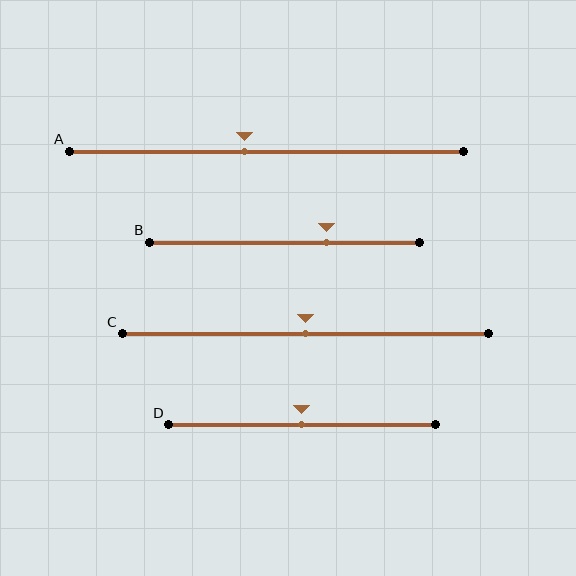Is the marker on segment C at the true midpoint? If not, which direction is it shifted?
Yes, the marker on segment C is at the true midpoint.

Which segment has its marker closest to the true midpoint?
Segment C has its marker closest to the true midpoint.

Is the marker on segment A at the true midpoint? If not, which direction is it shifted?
No, the marker on segment A is shifted to the left by about 6% of the segment length.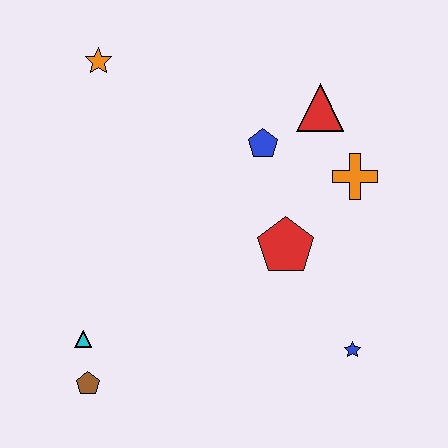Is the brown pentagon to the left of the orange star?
Yes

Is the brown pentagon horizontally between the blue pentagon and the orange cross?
No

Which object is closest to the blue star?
The red pentagon is closest to the blue star.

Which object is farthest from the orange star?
The blue star is farthest from the orange star.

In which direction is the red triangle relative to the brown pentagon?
The red triangle is above the brown pentagon.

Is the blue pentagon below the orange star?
Yes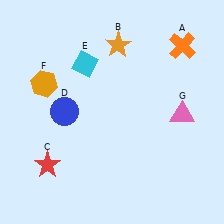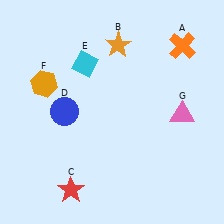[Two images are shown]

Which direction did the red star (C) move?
The red star (C) moved down.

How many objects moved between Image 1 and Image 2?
1 object moved between the two images.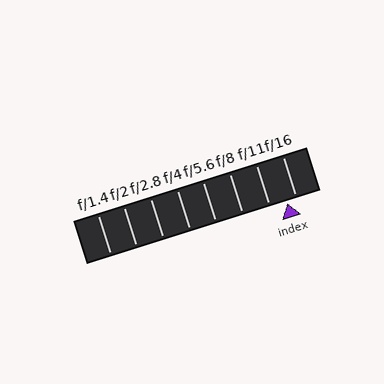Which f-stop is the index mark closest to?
The index mark is closest to f/16.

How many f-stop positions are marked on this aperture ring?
There are 8 f-stop positions marked.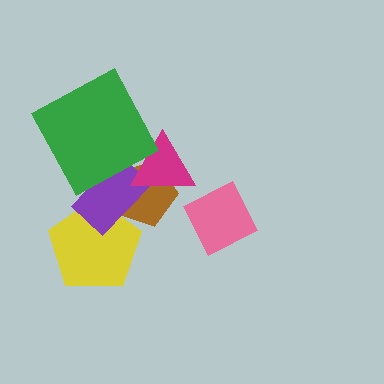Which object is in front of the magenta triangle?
The green square is in front of the magenta triangle.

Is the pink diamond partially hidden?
No, no other shape covers it.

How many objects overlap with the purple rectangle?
4 objects overlap with the purple rectangle.